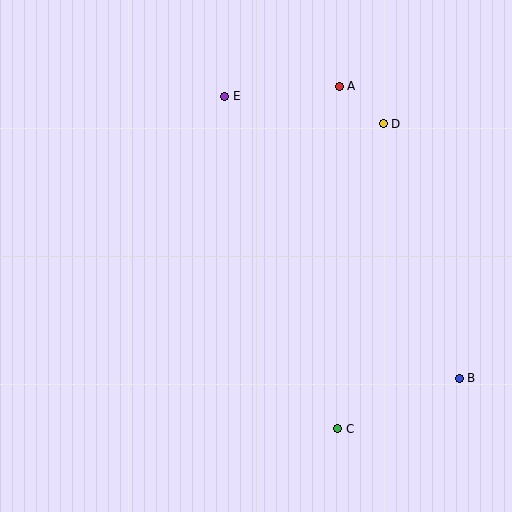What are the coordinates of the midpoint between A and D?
The midpoint between A and D is at (361, 105).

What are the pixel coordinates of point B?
Point B is at (459, 378).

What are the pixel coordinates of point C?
Point C is at (338, 429).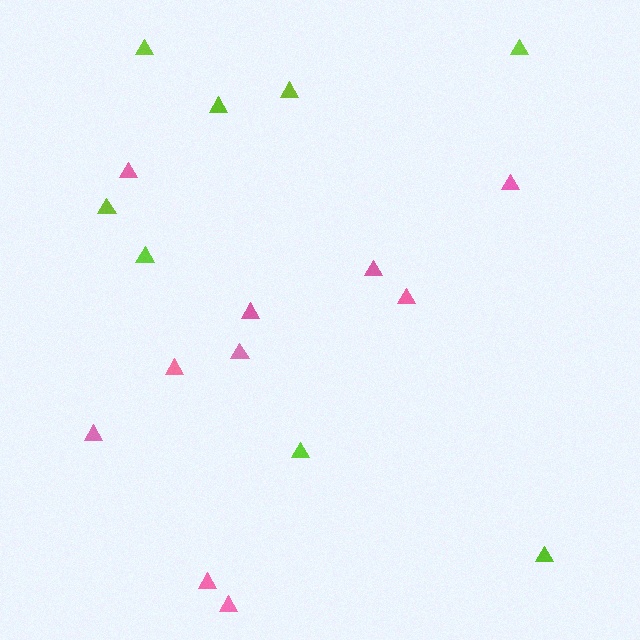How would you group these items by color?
There are 2 groups: one group of pink triangles (10) and one group of lime triangles (8).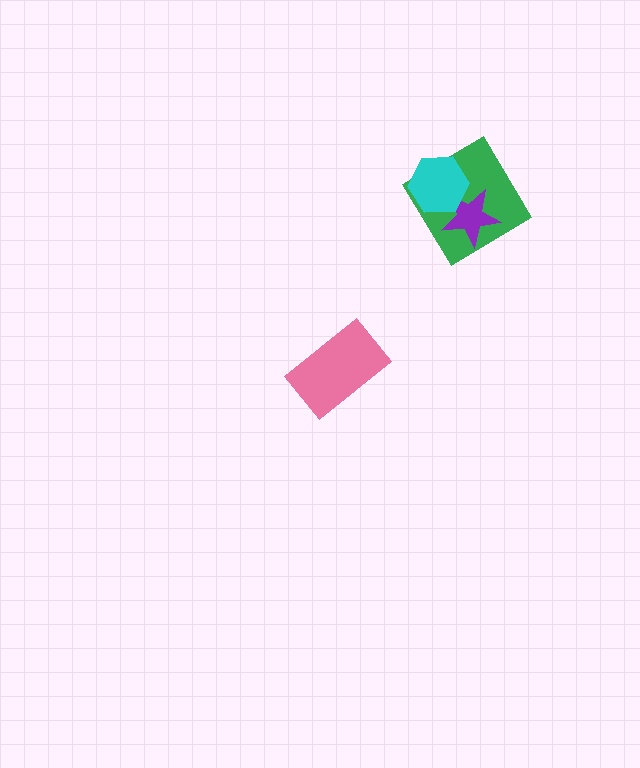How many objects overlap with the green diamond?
2 objects overlap with the green diamond.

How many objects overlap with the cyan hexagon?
2 objects overlap with the cyan hexagon.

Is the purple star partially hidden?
Yes, it is partially covered by another shape.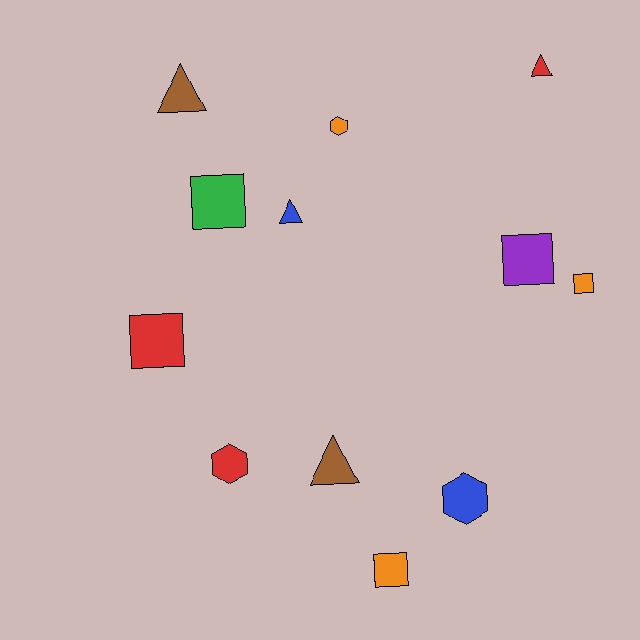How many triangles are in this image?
There are 4 triangles.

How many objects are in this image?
There are 12 objects.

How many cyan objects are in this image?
There are no cyan objects.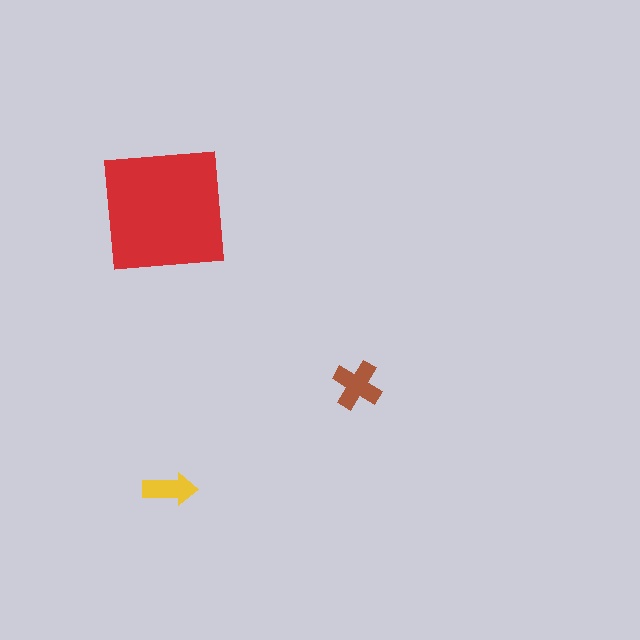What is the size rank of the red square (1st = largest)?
1st.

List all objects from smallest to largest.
The yellow arrow, the brown cross, the red square.